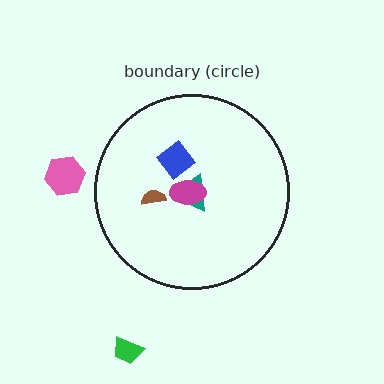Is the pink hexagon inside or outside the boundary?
Outside.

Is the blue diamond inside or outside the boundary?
Inside.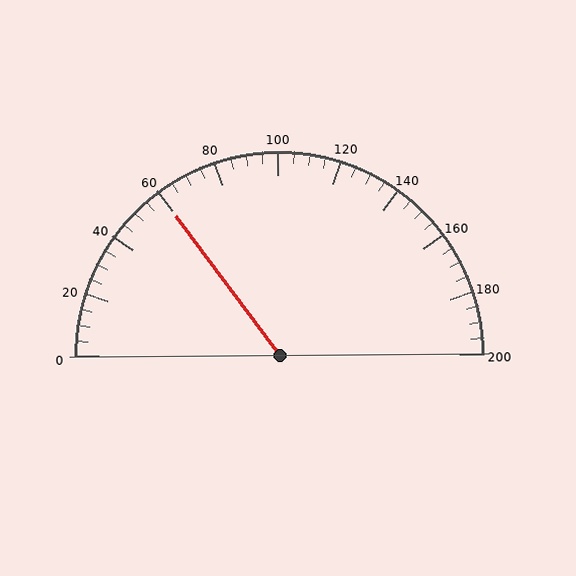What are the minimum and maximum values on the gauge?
The gauge ranges from 0 to 200.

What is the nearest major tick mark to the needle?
The nearest major tick mark is 60.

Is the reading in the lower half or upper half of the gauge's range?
The reading is in the lower half of the range (0 to 200).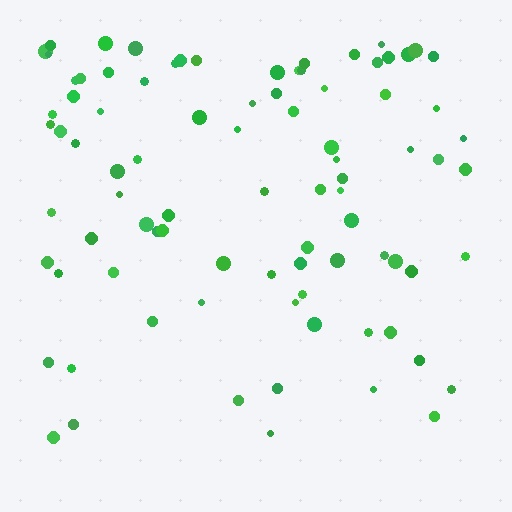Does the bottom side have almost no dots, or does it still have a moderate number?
Still a moderate number, just noticeably fewer than the top.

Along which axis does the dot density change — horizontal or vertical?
Vertical.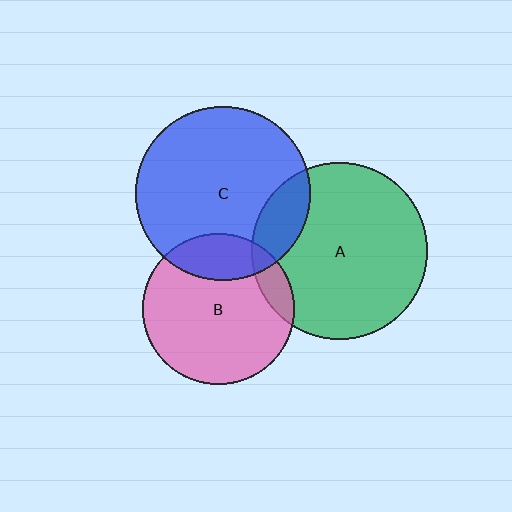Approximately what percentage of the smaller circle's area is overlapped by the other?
Approximately 10%.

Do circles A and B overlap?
Yes.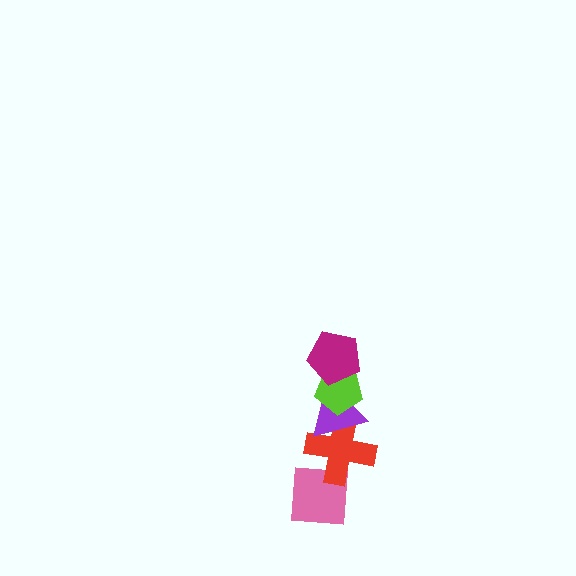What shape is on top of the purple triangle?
The lime pentagon is on top of the purple triangle.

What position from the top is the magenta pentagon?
The magenta pentagon is 1st from the top.